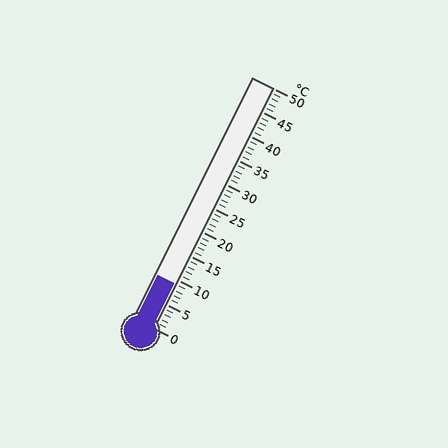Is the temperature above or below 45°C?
The temperature is below 45°C.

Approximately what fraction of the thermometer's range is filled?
The thermometer is filled to approximately 20% of its range.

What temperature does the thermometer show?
The thermometer shows approximately 9°C.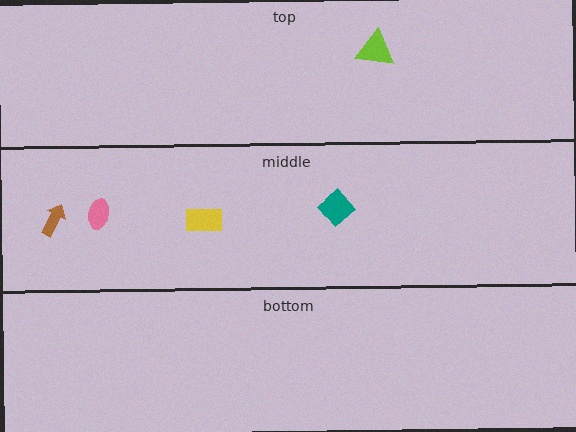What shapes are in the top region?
The lime triangle.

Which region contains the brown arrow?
The middle region.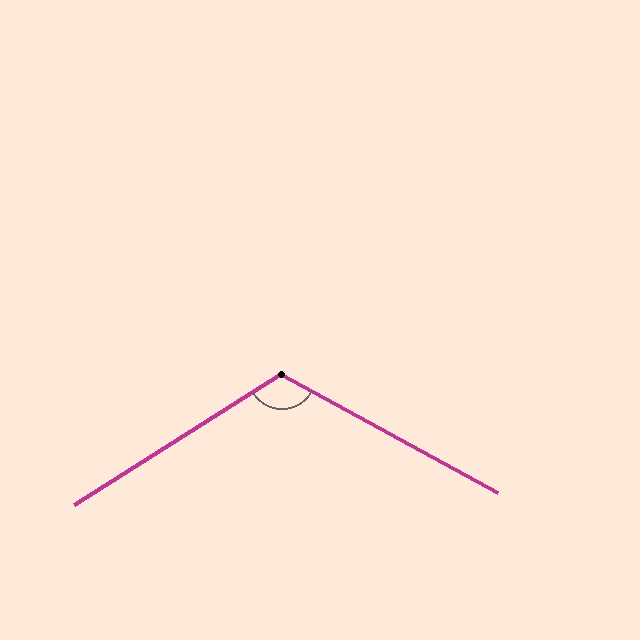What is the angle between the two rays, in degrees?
Approximately 119 degrees.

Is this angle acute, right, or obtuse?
It is obtuse.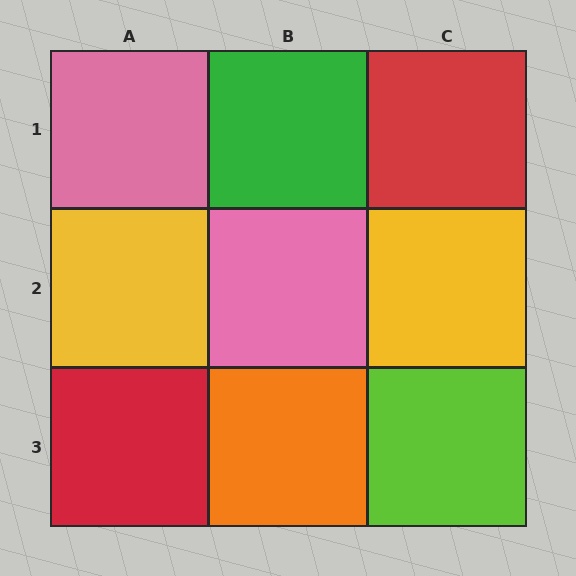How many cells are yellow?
2 cells are yellow.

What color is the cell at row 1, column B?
Green.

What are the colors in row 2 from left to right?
Yellow, pink, yellow.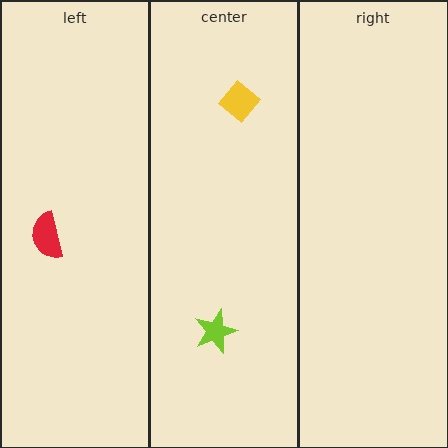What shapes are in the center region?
The lime star, the yellow diamond.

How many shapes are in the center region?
2.